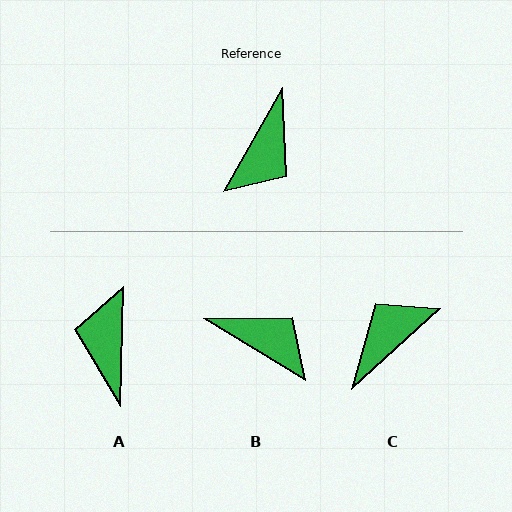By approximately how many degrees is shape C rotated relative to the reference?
Approximately 162 degrees counter-clockwise.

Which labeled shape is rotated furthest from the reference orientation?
C, about 162 degrees away.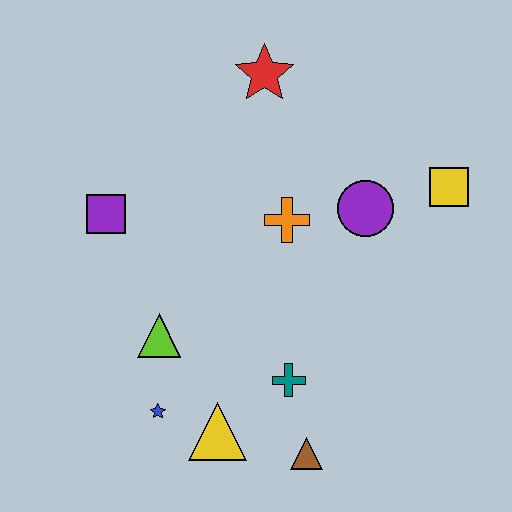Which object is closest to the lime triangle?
The blue star is closest to the lime triangle.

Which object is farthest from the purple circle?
The blue star is farthest from the purple circle.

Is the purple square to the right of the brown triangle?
No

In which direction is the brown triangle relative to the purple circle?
The brown triangle is below the purple circle.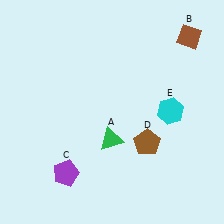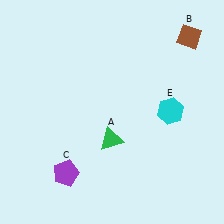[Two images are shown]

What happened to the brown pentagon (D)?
The brown pentagon (D) was removed in Image 2. It was in the bottom-right area of Image 1.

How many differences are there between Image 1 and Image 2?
There is 1 difference between the two images.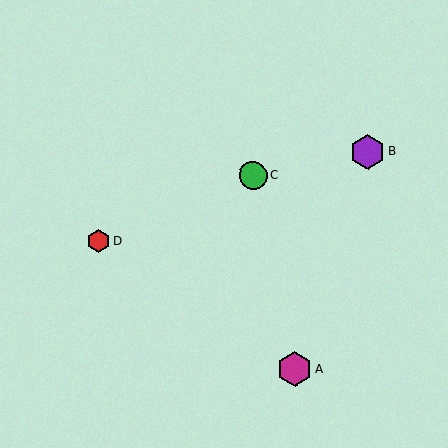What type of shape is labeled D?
Shape D is a red hexagon.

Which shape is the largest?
The magenta hexagon (labeled A) is the largest.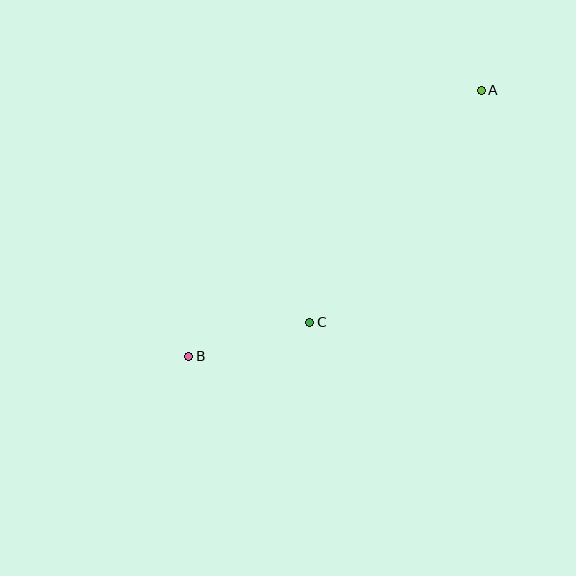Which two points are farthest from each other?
Points A and B are farthest from each other.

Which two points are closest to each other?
Points B and C are closest to each other.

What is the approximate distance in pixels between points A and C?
The distance between A and C is approximately 288 pixels.